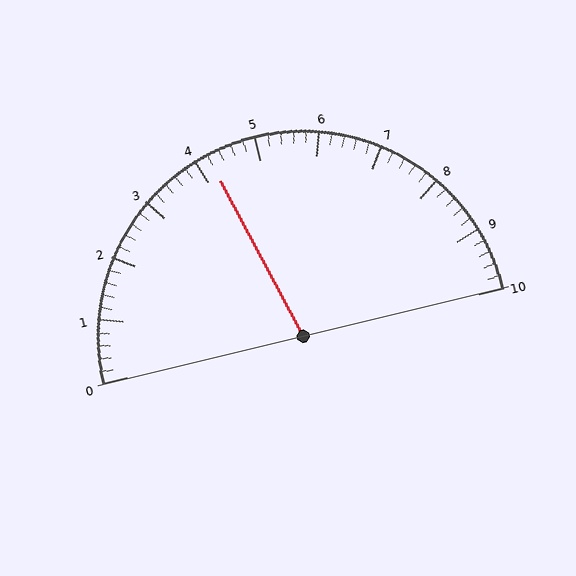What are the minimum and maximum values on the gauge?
The gauge ranges from 0 to 10.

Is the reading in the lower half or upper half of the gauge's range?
The reading is in the lower half of the range (0 to 10).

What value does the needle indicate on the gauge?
The needle indicates approximately 4.2.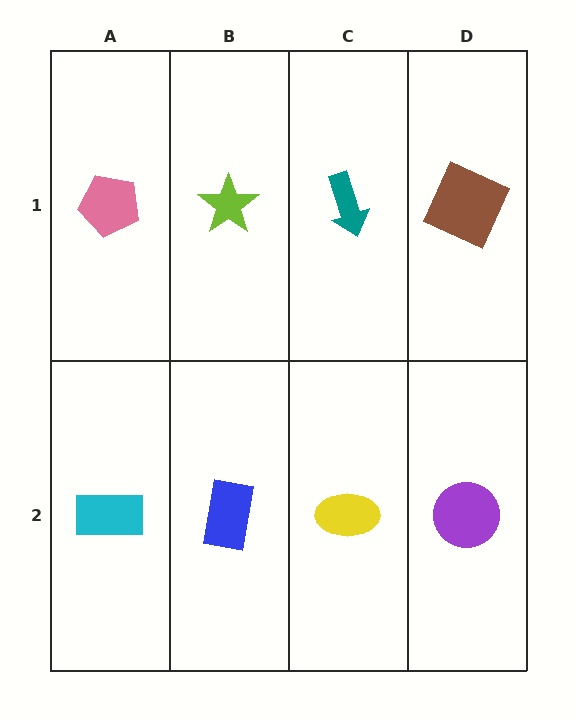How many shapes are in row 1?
4 shapes.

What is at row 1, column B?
A lime star.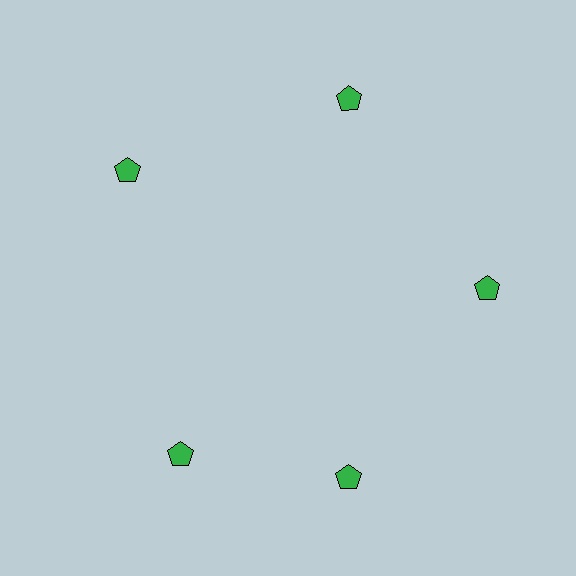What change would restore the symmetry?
The symmetry would be restored by rotating it back into even spacing with its neighbors so that all 5 pentagons sit at equal angles and equal distance from the center.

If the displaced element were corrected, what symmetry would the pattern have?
It would have 5-fold rotational symmetry — the pattern would map onto itself every 72 degrees.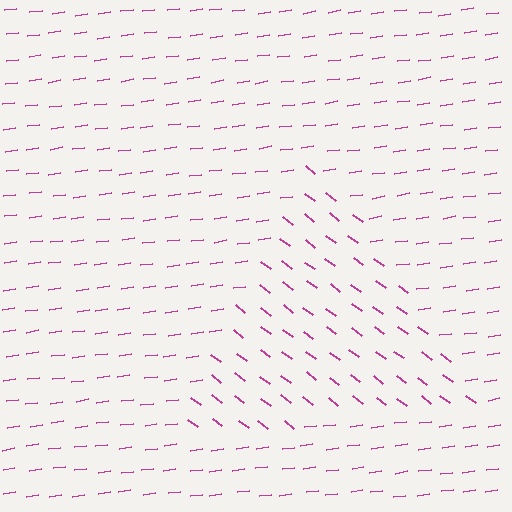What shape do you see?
I see a triangle.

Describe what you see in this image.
The image is filled with small magenta line segments. A triangle region in the image has lines oriented differently from the surrounding lines, creating a visible texture boundary.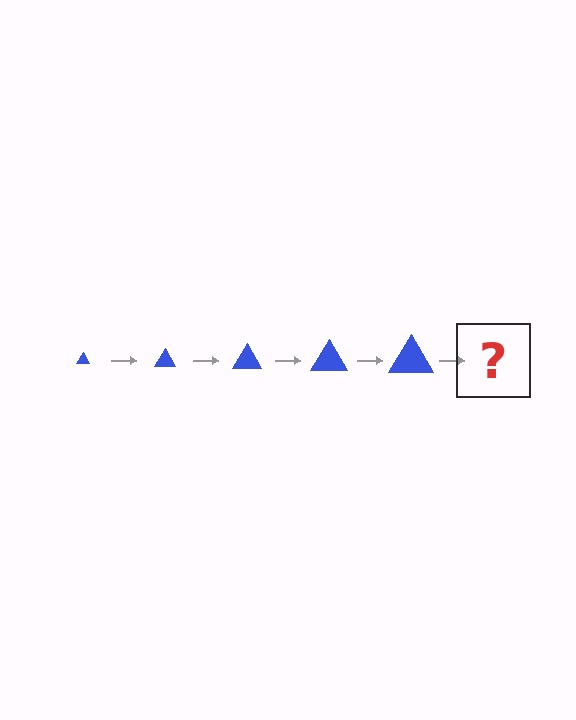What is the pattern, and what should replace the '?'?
The pattern is that the triangle gets progressively larger each step. The '?' should be a blue triangle, larger than the previous one.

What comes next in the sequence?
The next element should be a blue triangle, larger than the previous one.